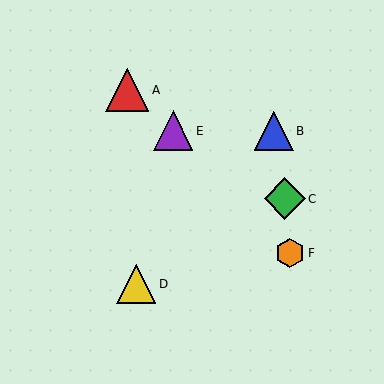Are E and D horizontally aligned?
No, E is at y≈131 and D is at y≈284.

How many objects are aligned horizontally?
2 objects (B, E) are aligned horizontally.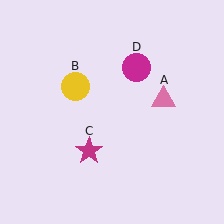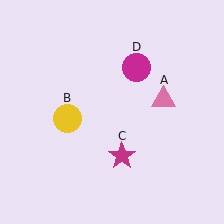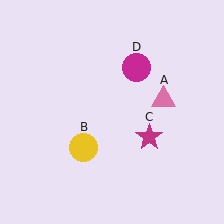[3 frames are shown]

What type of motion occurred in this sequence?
The yellow circle (object B), magenta star (object C) rotated counterclockwise around the center of the scene.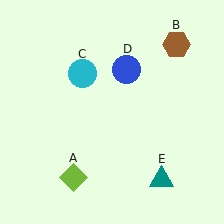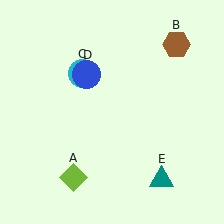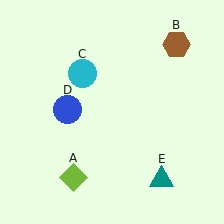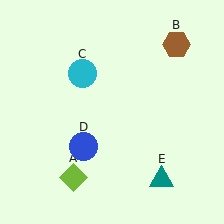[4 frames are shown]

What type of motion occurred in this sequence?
The blue circle (object D) rotated counterclockwise around the center of the scene.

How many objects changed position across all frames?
1 object changed position: blue circle (object D).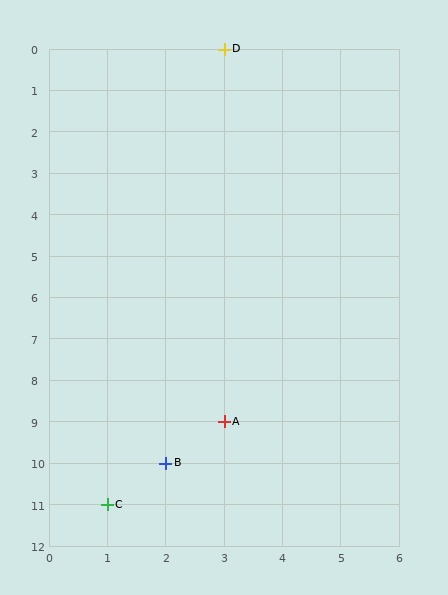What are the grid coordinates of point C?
Point C is at grid coordinates (1, 11).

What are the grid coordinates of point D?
Point D is at grid coordinates (3, 0).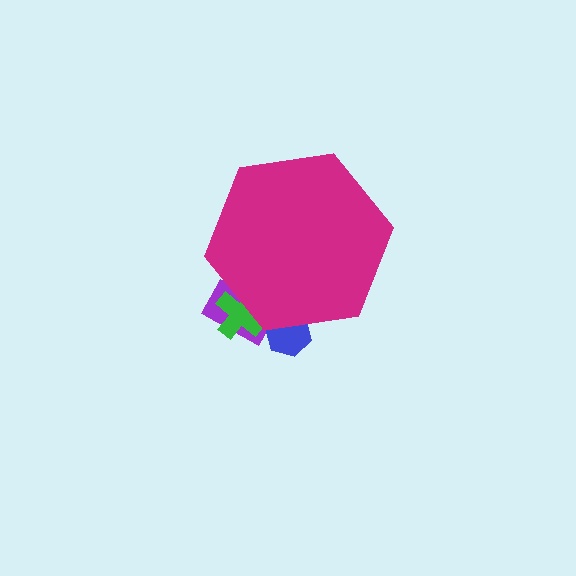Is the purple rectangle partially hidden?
Yes, the purple rectangle is partially hidden behind the magenta hexagon.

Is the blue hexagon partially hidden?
Yes, the blue hexagon is partially hidden behind the magenta hexagon.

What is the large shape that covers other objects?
A magenta hexagon.